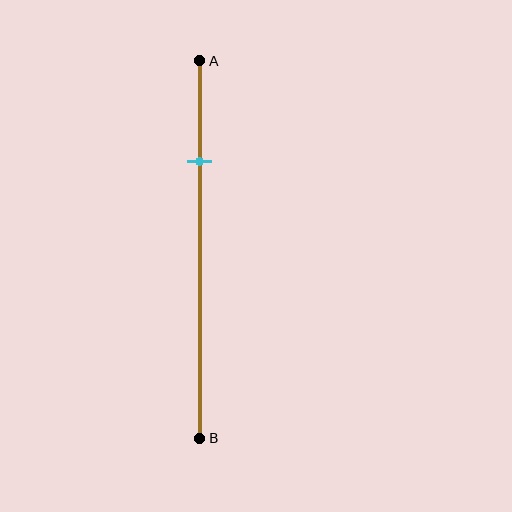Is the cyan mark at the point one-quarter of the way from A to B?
Yes, the mark is approximately at the one-quarter point.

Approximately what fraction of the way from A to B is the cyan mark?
The cyan mark is approximately 25% of the way from A to B.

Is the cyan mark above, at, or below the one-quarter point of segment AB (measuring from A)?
The cyan mark is approximately at the one-quarter point of segment AB.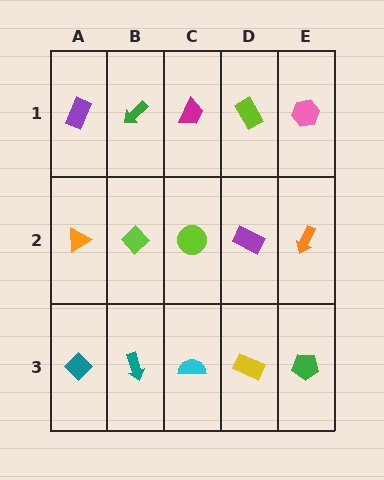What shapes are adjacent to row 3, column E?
An orange arrow (row 2, column E), a yellow rectangle (row 3, column D).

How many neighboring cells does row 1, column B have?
3.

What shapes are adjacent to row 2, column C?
A magenta trapezoid (row 1, column C), a cyan semicircle (row 3, column C), a lime diamond (row 2, column B), a purple rectangle (row 2, column D).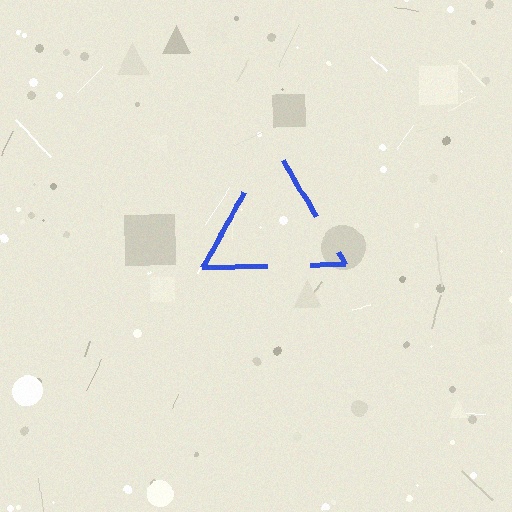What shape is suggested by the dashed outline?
The dashed outline suggests a triangle.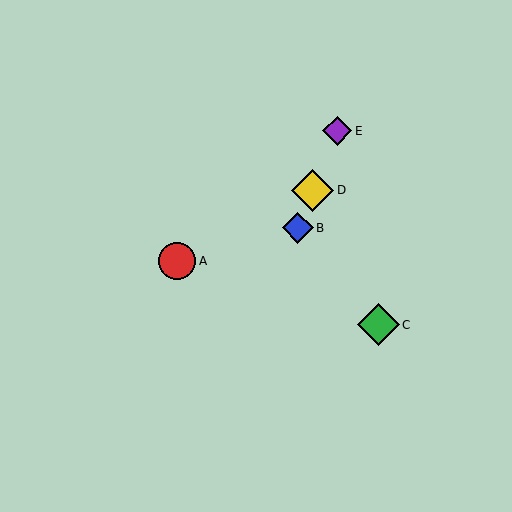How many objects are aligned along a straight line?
3 objects (B, D, E) are aligned along a straight line.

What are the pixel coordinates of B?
Object B is at (298, 228).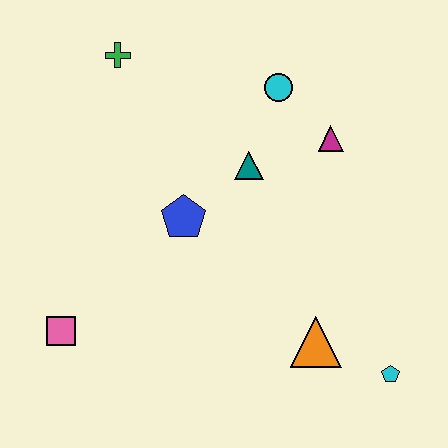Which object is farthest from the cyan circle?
The pink square is farthest from the cyan circle.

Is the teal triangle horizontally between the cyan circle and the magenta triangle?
No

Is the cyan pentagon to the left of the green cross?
No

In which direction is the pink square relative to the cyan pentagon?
The pink square is to the left of the cyan pentagon.